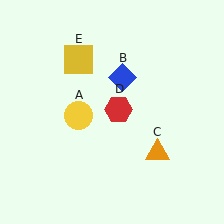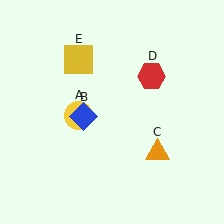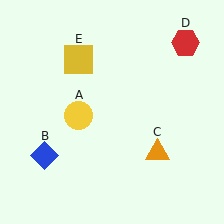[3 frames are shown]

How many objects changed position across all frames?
2 objects changed position: blue diamond (object B), red hexagon (object D).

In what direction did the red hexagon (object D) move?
The red hexagon (object D) moved up and to the right.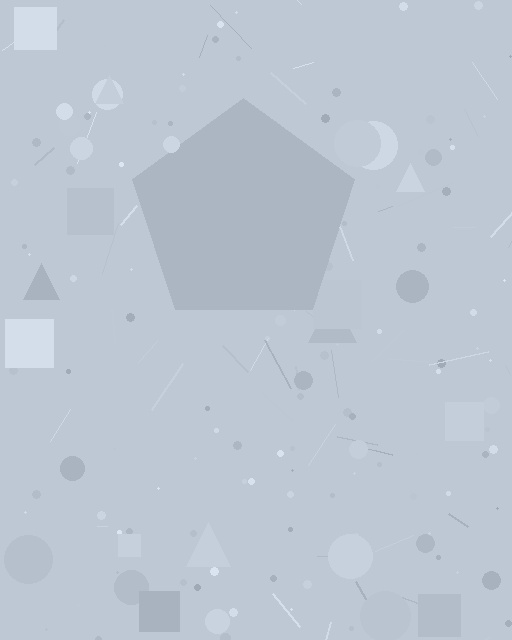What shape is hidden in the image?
A pentagon is hidden in the image.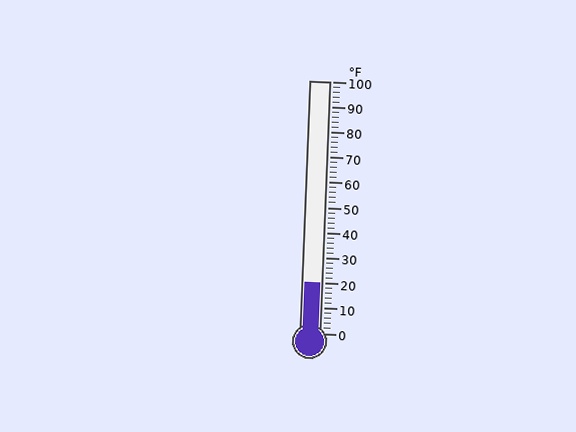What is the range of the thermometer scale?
The thermometer scale ranges from 0°F to 100°F.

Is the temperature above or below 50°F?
The temperature is below 50°F.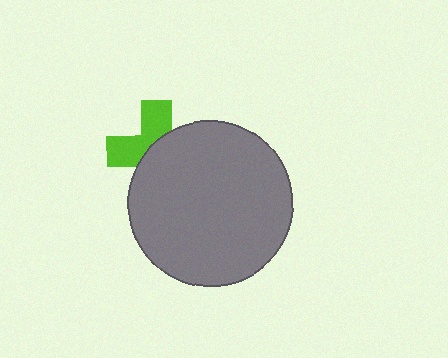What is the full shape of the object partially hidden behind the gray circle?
The partially hidden object is a lime cross.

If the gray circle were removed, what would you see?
You would see the complete lime cross.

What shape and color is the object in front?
The object in front is a gray circle.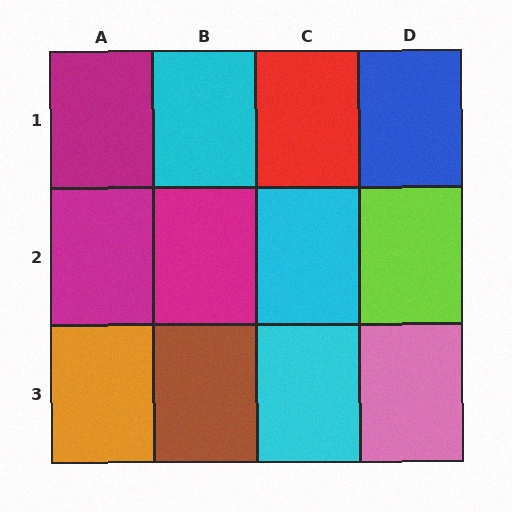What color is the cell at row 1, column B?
Cyan.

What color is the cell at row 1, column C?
Red.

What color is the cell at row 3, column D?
Pink.